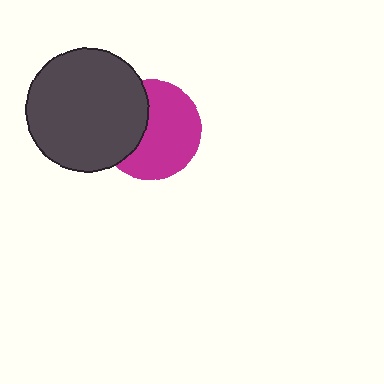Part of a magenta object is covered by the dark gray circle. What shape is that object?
It is a circle.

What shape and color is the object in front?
The object in front is a dark gray circle.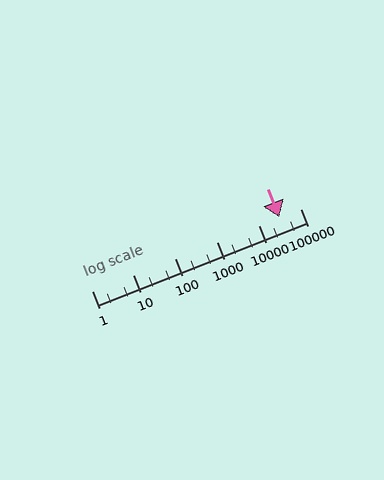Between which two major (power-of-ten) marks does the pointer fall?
The pointer is between 10000 and 100000.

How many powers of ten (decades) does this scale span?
The scale spans 5 decades, from 1 to 100000.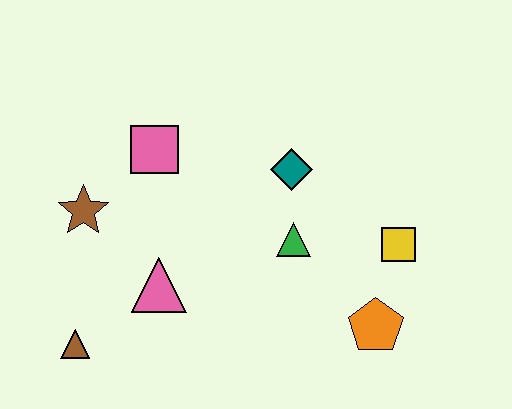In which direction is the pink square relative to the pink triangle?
The pink square is above the pink triangle.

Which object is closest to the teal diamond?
The green triangle is closest to the teal diamond.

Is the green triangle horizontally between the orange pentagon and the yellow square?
No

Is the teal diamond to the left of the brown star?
No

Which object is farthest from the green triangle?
The brown triangle is farthest from the green triangle.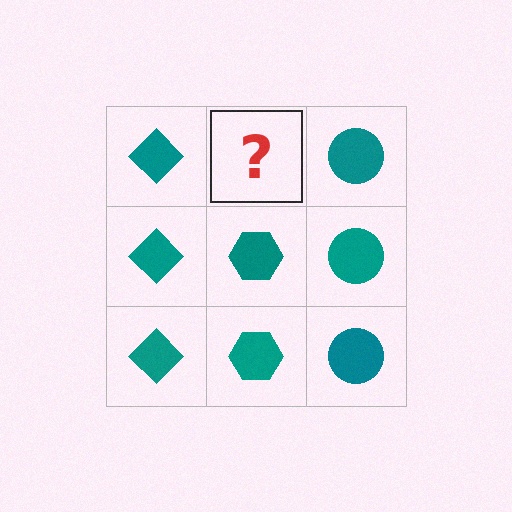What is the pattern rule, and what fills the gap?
The rule is that each column has a consistent shape. The gap should be filled with a teal hexagon.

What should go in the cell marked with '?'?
The missing cell should contain a teal hexagon.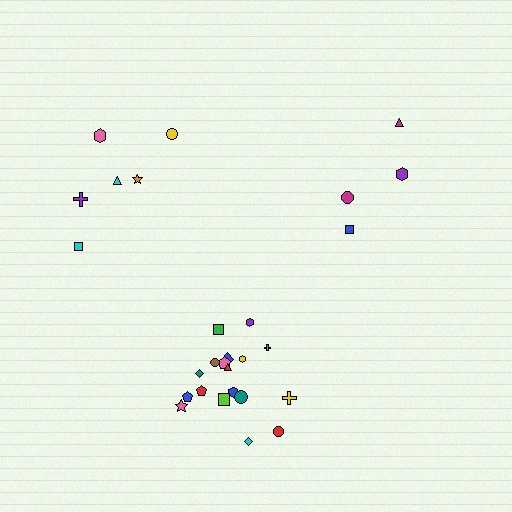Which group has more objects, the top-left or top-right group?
The top-left group.